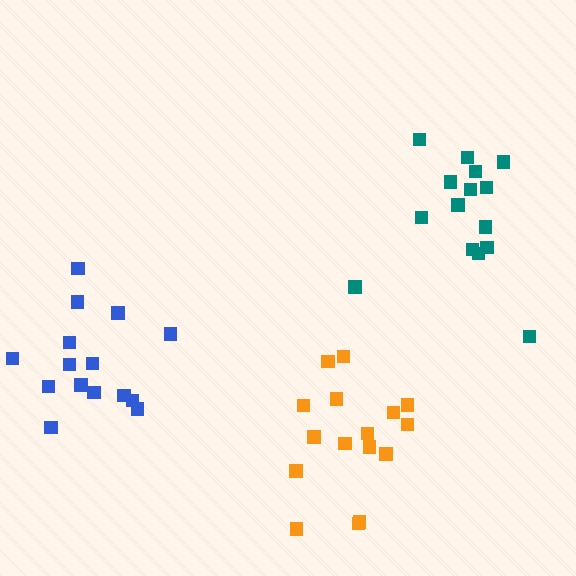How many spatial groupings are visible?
There are 3 spatial groupings.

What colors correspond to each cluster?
The clusters are colored: teal, blue, orange.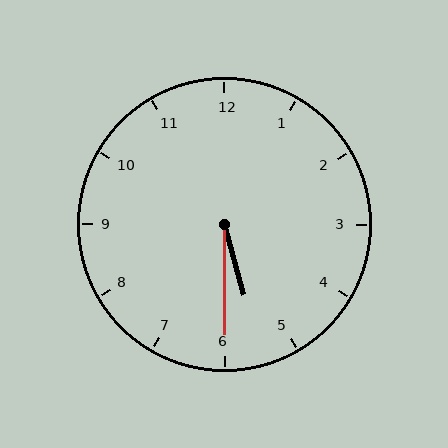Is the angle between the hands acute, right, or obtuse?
It is acute.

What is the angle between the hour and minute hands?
Approximately 15 degrees.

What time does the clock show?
5:30.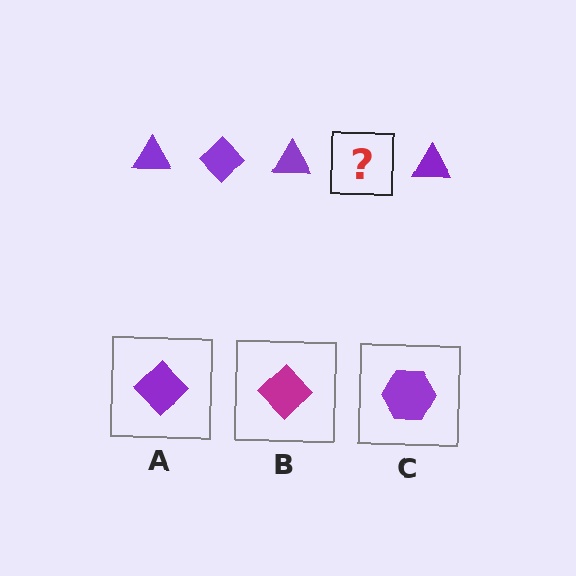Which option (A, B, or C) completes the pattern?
A.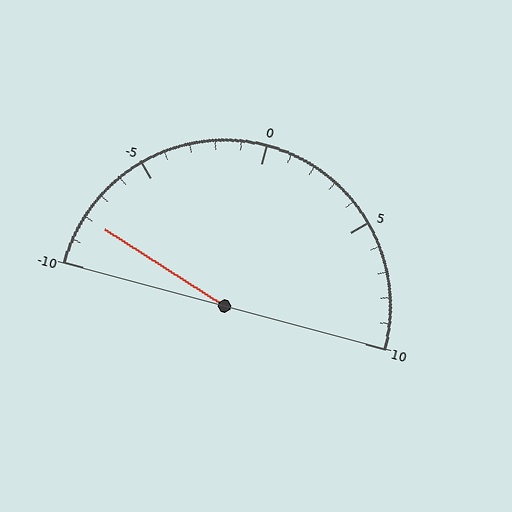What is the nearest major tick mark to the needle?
The nearest major tick mark is -10.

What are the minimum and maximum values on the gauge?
The gauge ranges from -10 to 10.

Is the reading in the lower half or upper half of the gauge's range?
The reading is in the lower half of the range (-10 to 10).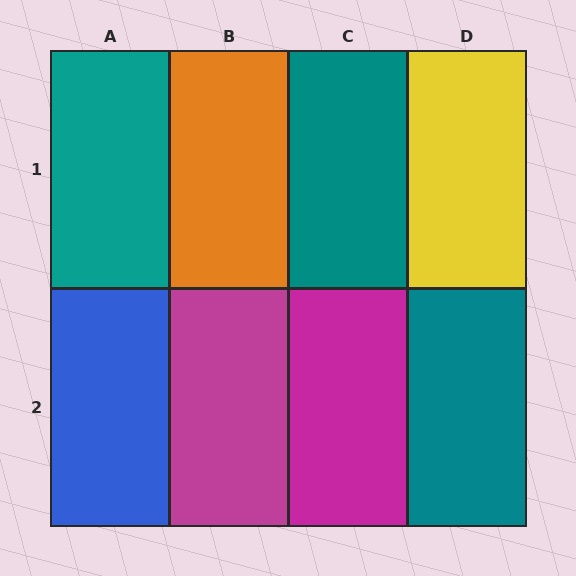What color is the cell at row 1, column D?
Yellow.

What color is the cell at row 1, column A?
Teal.